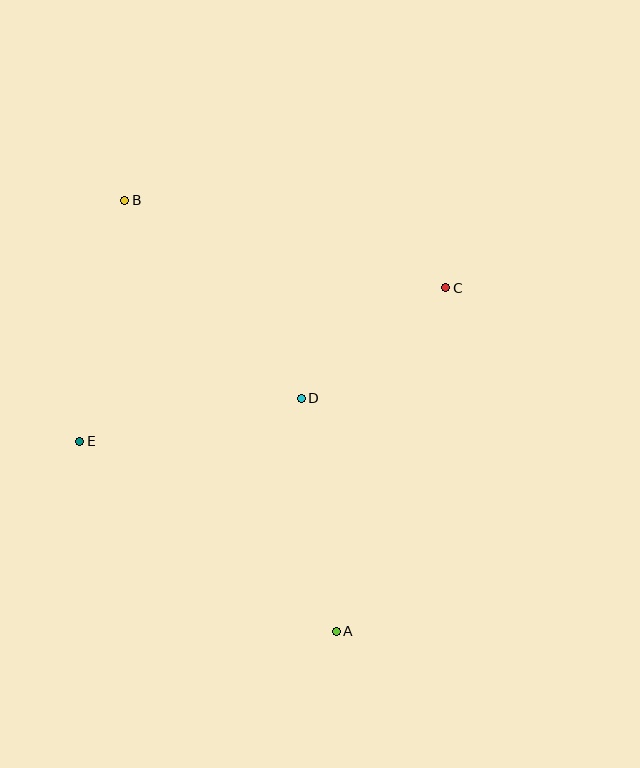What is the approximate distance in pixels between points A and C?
The distance between A and C is approximately 361 pixels.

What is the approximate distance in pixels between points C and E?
The distance between C and E is approximately 397 pixels.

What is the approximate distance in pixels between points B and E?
The distance between B and E is approximately 245 pixels.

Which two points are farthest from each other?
Points A and B are farthest from each other.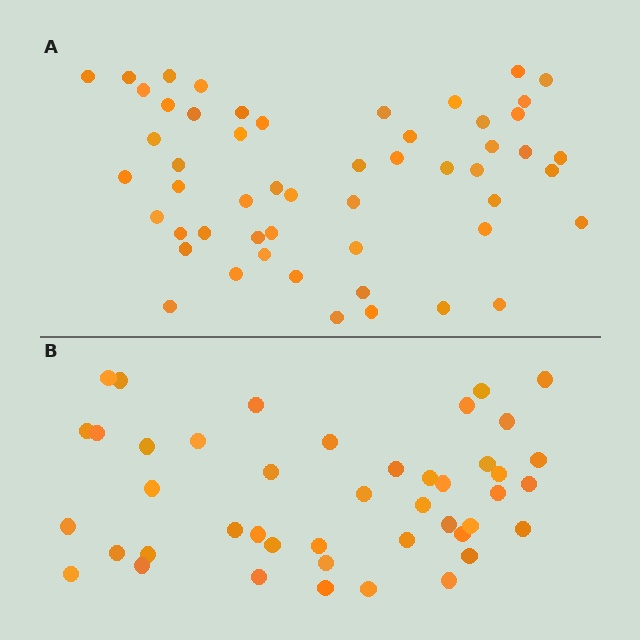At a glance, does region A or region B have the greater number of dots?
Region A (the top region) has more dots.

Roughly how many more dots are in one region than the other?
Region A has roughly 8 or so more dots than region B.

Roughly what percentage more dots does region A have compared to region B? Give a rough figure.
About 20% more.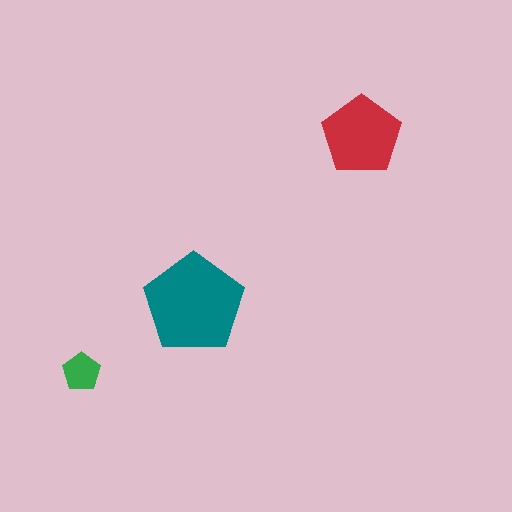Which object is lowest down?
The green pentagon is bottommost.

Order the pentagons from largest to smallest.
the teal one, the red one, the green one.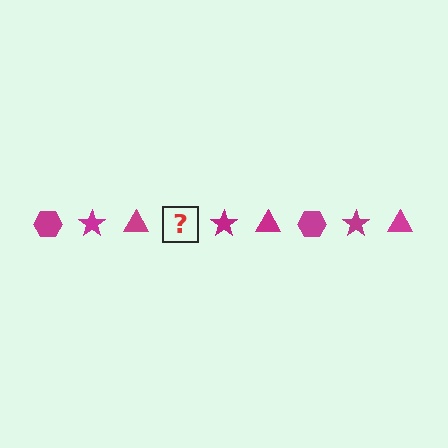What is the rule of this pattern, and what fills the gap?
The rule is that the pattern cycles through hexagon, star, triangle shapes in magenta. The gap should be filled with a magenta hexagon.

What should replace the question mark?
The question mark should be replaced with a magenta hexagon.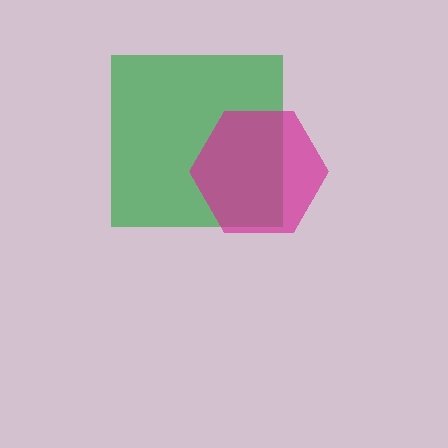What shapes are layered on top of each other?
The layered shapes are: a green square, a magenta hexagon.